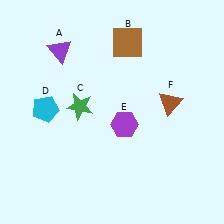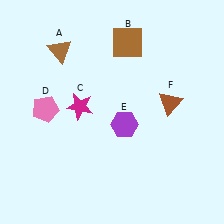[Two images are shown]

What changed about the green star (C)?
In Image 1, C is green. In Image 2, it changed to magenta.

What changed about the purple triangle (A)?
In Image 1, A is purple. In Image 2, it changed to brown.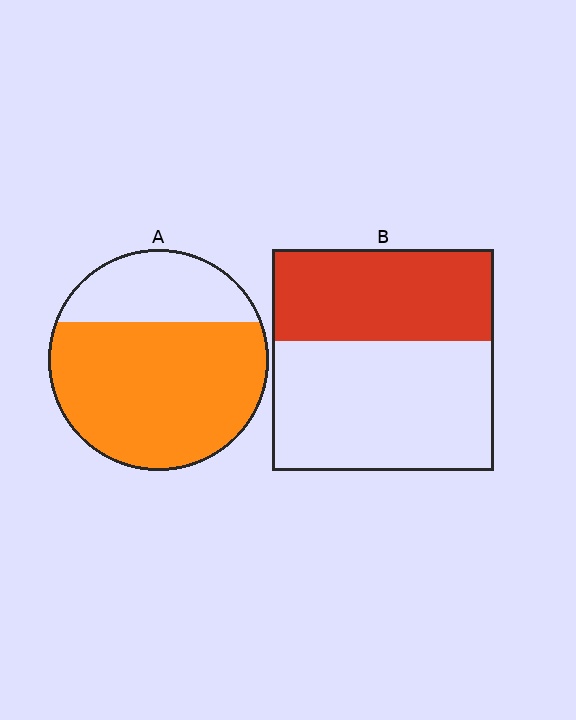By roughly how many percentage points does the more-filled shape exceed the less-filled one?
By roughly 30 percentage points (A over B).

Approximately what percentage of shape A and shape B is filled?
A is approximately 70% and B is approximately 40%.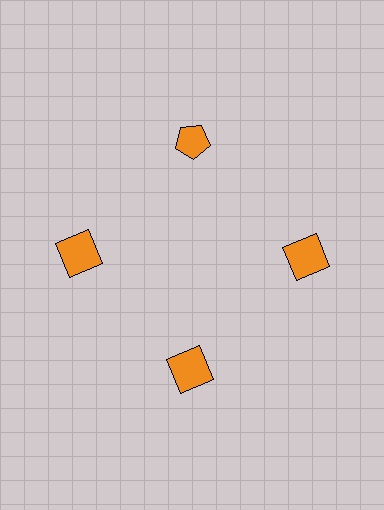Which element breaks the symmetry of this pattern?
The orange pentagon at roughly the 12 o'clock position breaks the symmetry. All other shapes are orange squares.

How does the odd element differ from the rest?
It has a different shape: pentagon instead of square.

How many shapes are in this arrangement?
There are 4 shapes arranged in a ring pattern.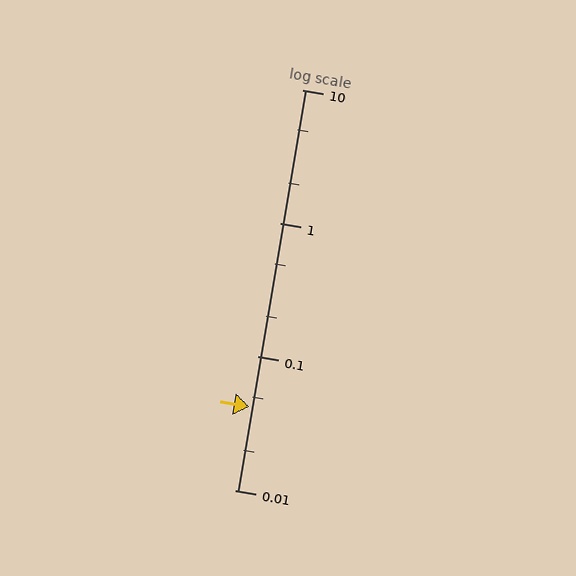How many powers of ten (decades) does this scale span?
The scale spans 3 decades, from 0.01 to 10.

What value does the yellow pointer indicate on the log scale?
The pointer indicates approximately 0.042.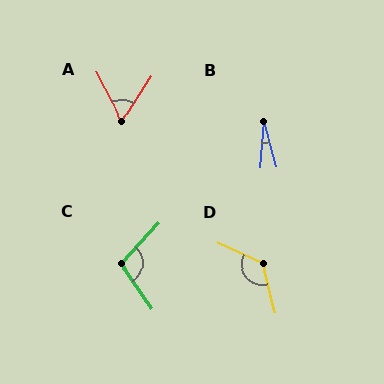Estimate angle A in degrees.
Approximately 60 degrees.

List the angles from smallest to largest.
B (20°), A (60°), C (103°), D (129°).